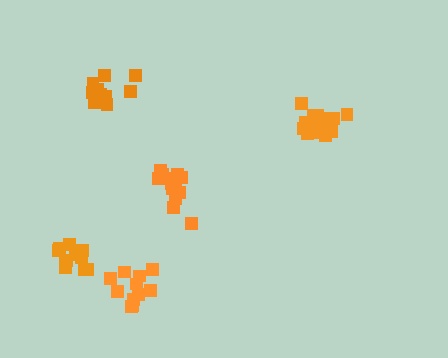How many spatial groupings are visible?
There are 5 spatial groupings.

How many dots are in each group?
Group 1: 16 dots, Group 2: 11 dots, Group 3: 11 dots, Group 4: 11 dots, Group 5: 15 dots (64 total).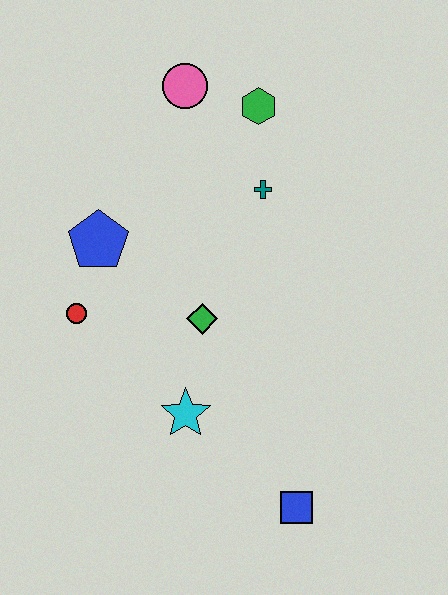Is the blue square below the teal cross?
Yes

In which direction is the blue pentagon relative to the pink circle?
The blue pentagon is below the pink circle.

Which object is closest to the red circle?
The blue pentagon is closest to the red circle.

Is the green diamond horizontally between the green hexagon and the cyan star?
Yes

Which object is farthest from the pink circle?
The blue square is farthest from the pink circle.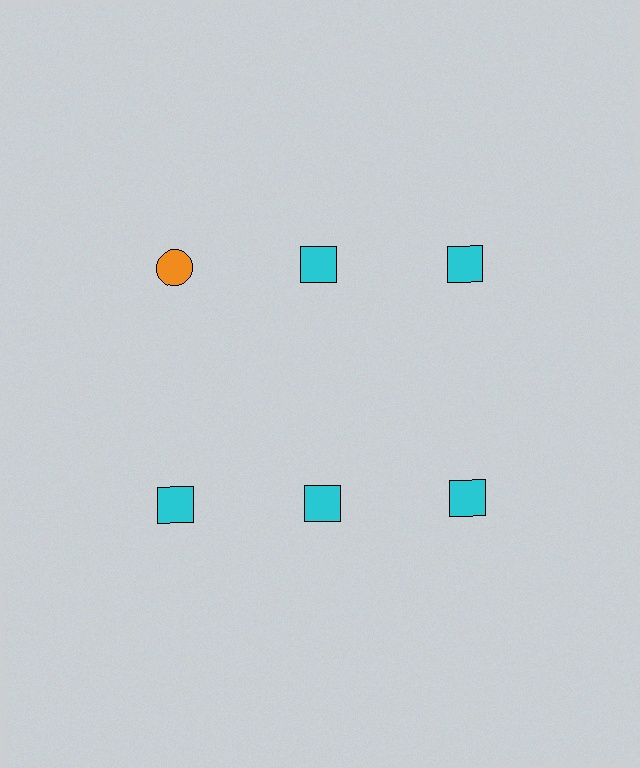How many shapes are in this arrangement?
There are 6 shapes arranged in a grid pattern.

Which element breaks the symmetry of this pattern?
The orange circle in the top row, leftmost column breaks the symmetry. All other shapes are cyan squares.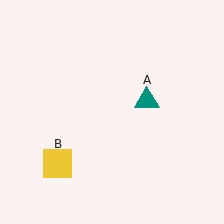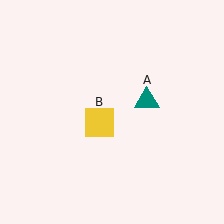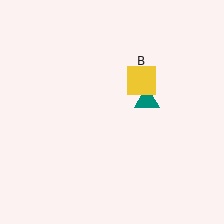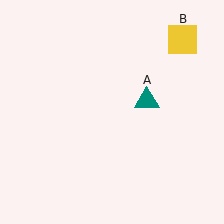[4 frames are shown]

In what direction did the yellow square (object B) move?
The yellow square (object B) moved up and to the right.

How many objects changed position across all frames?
1 object changed position: yellow square (object B).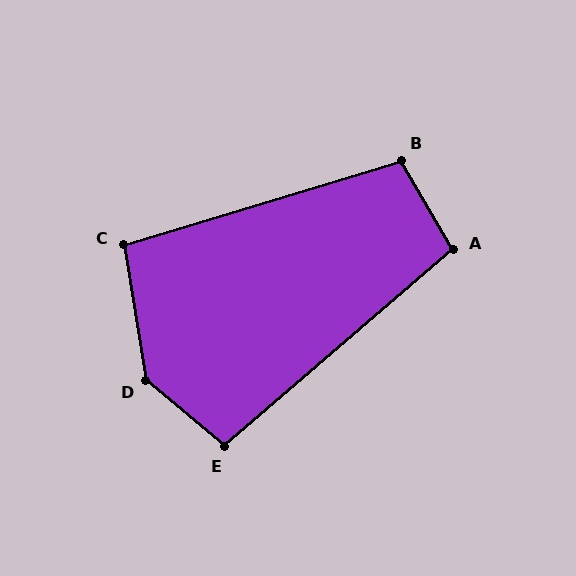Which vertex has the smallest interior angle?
C, at approximately 98 degrees.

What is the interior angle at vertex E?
Approximately 100 degrees (obtuse).